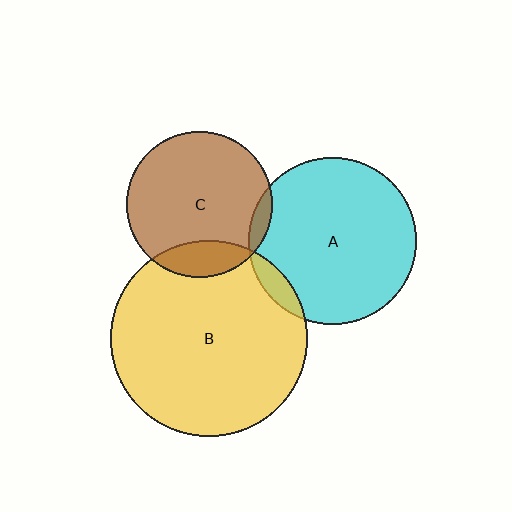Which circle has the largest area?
Circle B (yellow).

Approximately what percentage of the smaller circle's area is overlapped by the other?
Approximately 5%.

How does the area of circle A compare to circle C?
Approximately 1.3 times.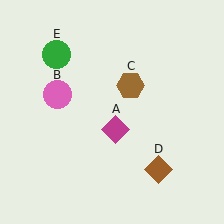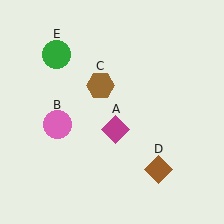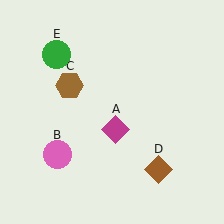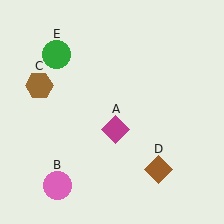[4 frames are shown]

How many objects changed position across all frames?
2 objects changed position: pink circle (object B), brown hexagon (object C).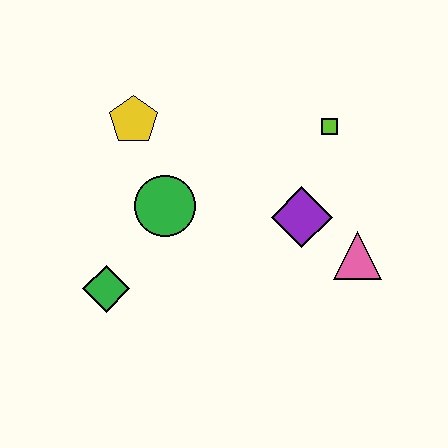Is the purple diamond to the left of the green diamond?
No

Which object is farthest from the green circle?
The pink triangle is farthest from the green circle.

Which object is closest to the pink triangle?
The purple diamond is closest to the pink triangle.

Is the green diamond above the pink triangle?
No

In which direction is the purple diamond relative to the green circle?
The purple diamond is to the right of the green circle.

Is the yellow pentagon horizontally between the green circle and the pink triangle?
No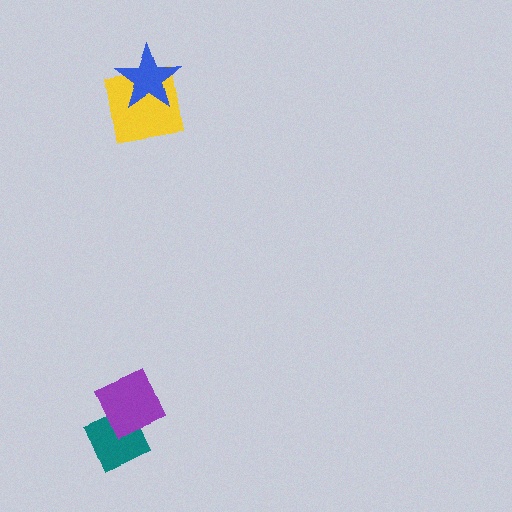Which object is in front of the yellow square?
The blue star is in front of the yellow square.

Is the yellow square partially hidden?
Yes, it is partially covered by another shape.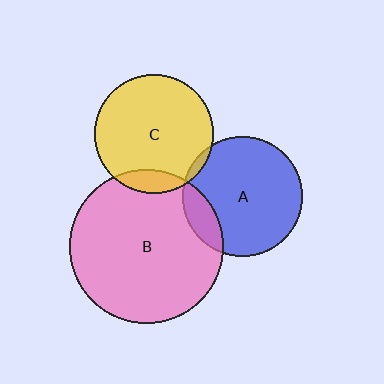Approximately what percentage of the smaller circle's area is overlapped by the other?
Approximately 10%.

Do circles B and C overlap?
Yes.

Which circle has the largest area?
Circle B (pink).